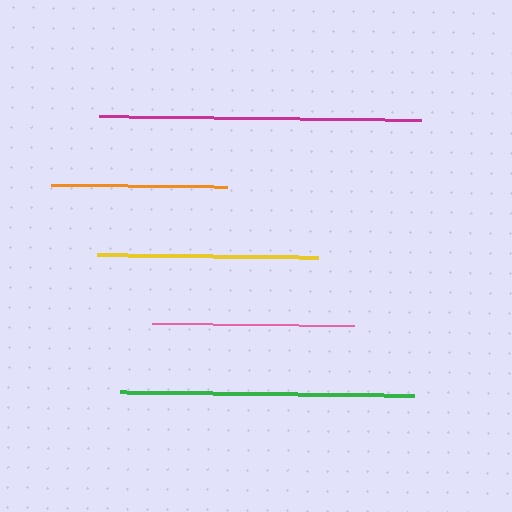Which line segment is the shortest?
The orange line is the shortest at approximately 176 pixels.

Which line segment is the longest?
The magenta line is the longest at approximately 321 pixels.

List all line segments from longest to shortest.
From longest to shortest: magenta, green, yellow, pink, orange.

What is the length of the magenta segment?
The magenta segment is approximately 321 pixels long.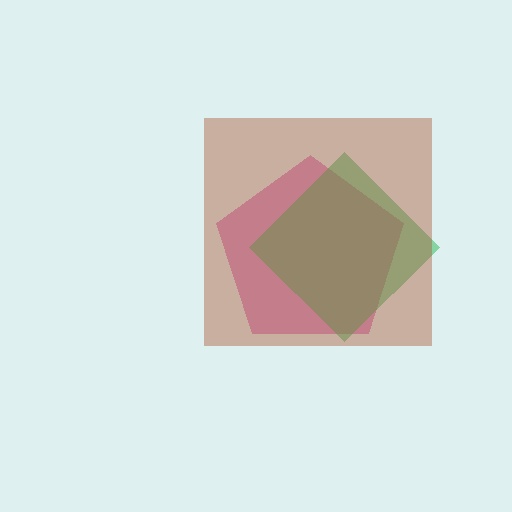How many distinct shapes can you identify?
There are 3 distinct shapes: a magenta pentagon, a green diamond, a brown square.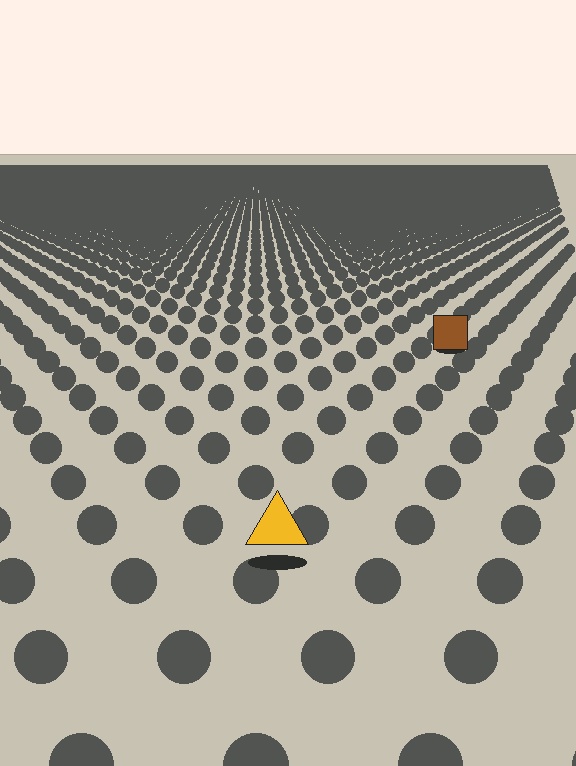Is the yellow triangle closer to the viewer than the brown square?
Yes. The yellow triangle is closer — you can tell from the texture gradient: the ground texture is coarser near it.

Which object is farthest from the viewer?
The brown square is farthest from the viewer. It appears smaller and the ground texture around it is denser.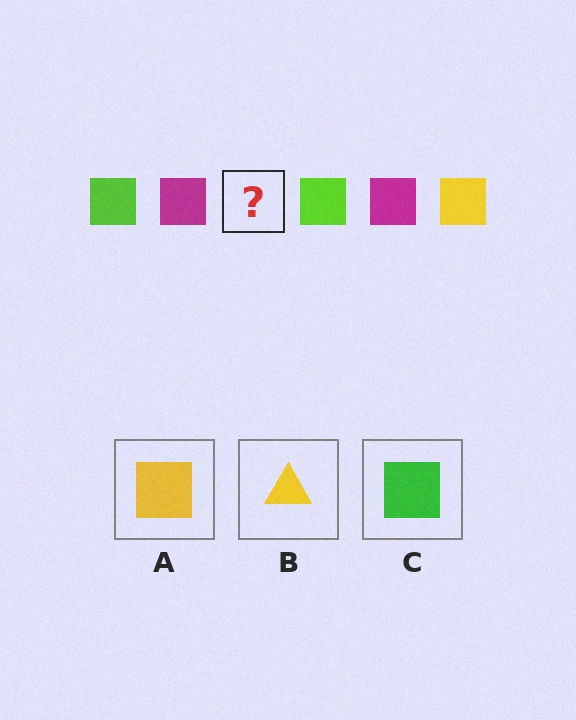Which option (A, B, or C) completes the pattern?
A.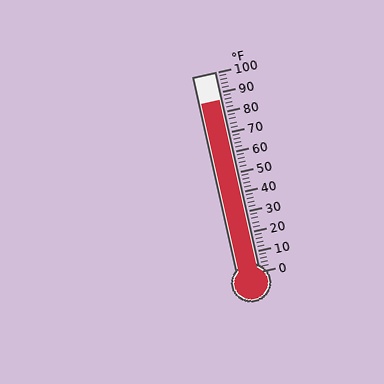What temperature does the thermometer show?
The thermometer shows approximately 86°F.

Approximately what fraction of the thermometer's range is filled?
The thermometer is filled to approximately 85% of its range.